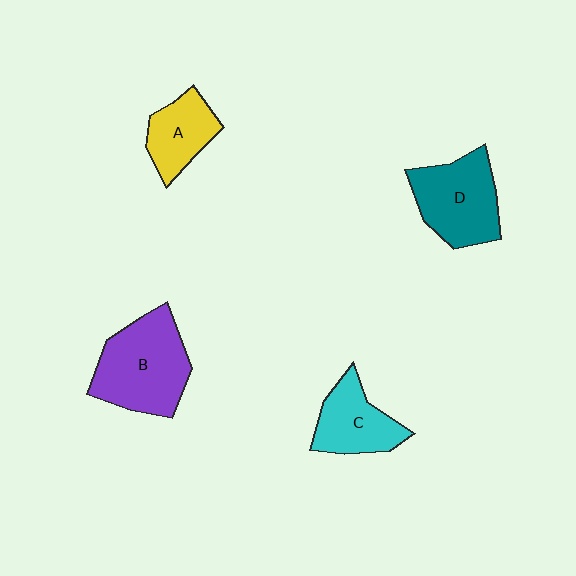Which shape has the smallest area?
Shape A (yellow).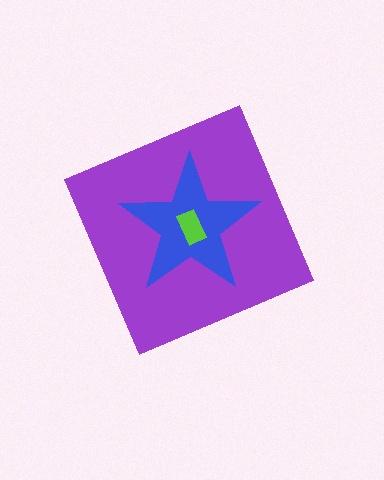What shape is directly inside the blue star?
The lime rectangle.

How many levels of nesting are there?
3.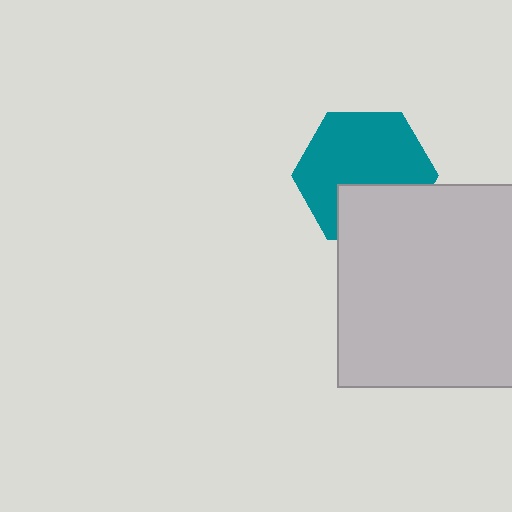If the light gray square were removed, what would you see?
You would see the complete teal hexagon.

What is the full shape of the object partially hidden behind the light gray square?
The partially hidden object is a teal hexagon.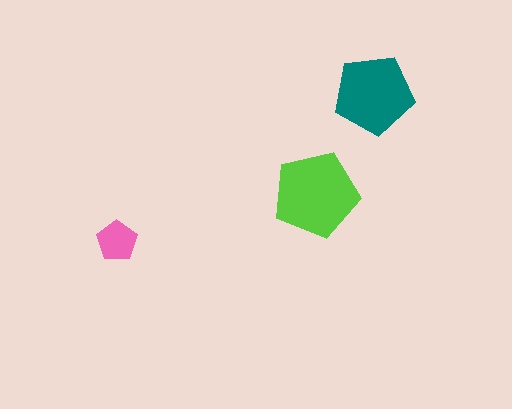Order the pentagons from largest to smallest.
the lime one, the teal one, the pink one.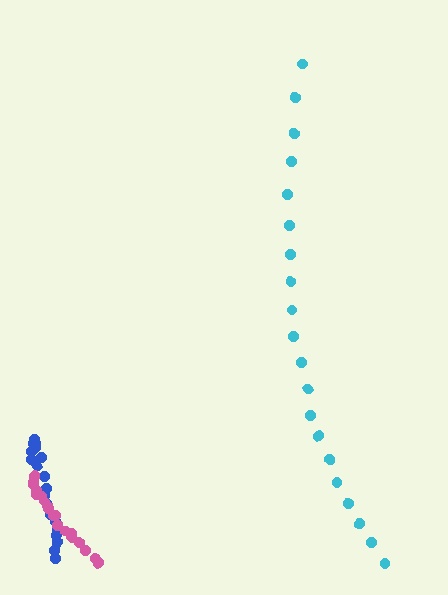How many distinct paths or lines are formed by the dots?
There are 3 distinct paths.